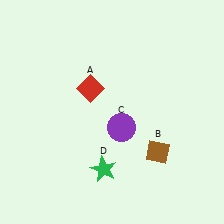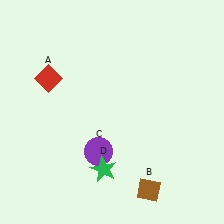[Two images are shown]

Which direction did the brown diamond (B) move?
The brown diamond (B) moved down.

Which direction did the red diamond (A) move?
The red diamond (A) moved left.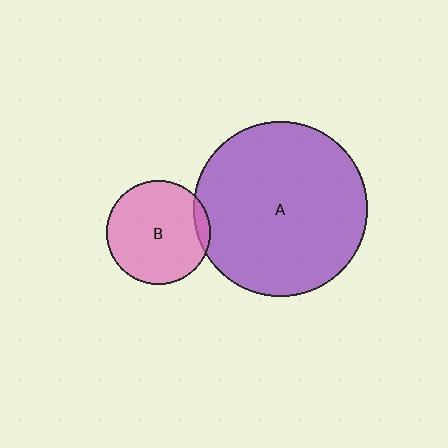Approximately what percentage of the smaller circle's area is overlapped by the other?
Approximately 5%.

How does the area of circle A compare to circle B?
Approximately 2.8 times.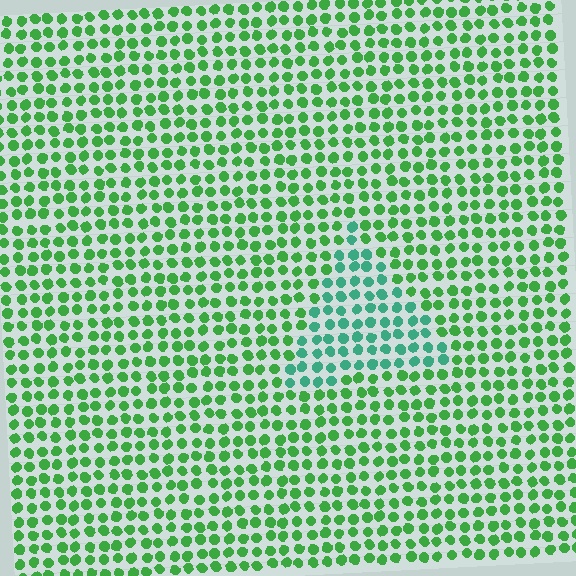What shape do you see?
I see a triangle.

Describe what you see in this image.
The image is filled with small green elements in a uniform arrangement. A triangle-shaped region is visible where the elements are tinted to a slightly different hue, forming a subtle color boundary.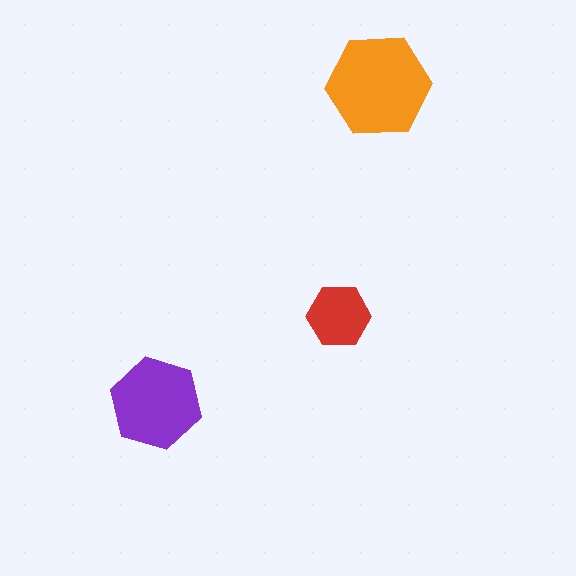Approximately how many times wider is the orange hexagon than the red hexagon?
About 1.5 times wider.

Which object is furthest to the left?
The purple hexagon is leftmost.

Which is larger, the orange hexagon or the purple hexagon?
The orange one.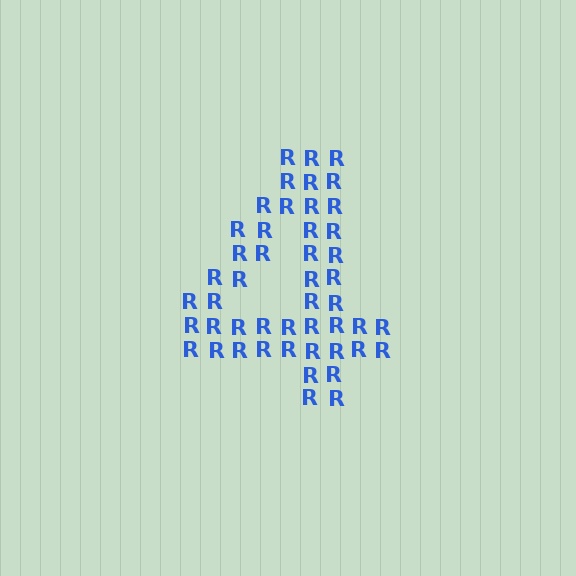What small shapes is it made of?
It is made of small letter R's.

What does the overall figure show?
The overall figure shows the digit 4.